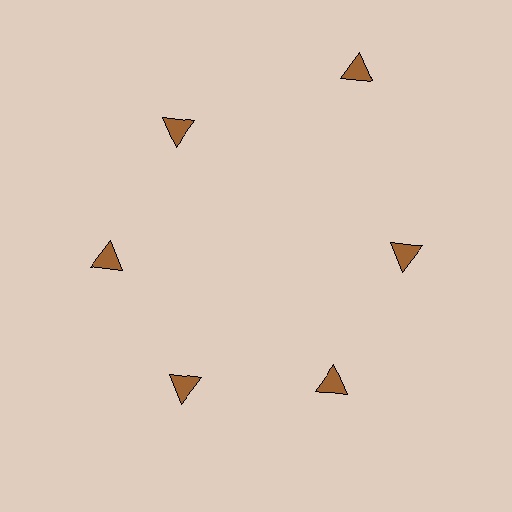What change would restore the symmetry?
The symmetry would be restored by moving it inward, back onto the ring so that all 6 triangles sit at equal angles and equal distance from the center.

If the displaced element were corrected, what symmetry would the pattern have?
It would have 6-fold rotational symmetry — the pattern would map onto itself every 60 degrees.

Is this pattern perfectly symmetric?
No. The 6 brown triangles are arranged in a ring, but one element near the 1 o'clock position is pushed outward from the center, breaking the 6-fold rotational symmetry.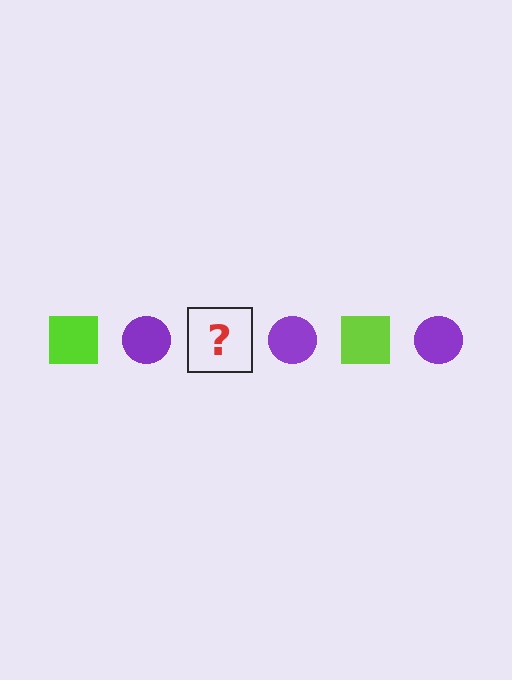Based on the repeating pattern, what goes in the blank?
The blank should be a lime square.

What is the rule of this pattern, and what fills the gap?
The rule is that the pattern alternates between lime square and purple circle. The gap should be filled with a lime square.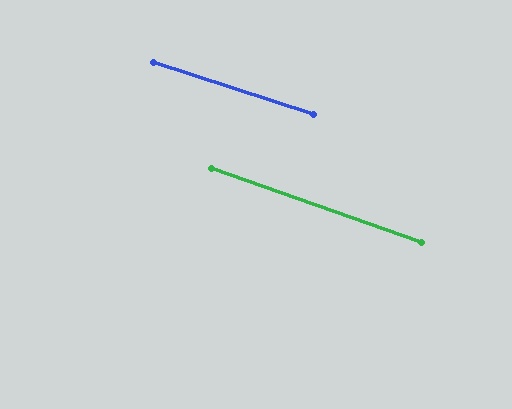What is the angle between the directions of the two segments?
Approximately 2 degrees.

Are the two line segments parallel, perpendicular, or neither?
Parallel — their directions differ by only 1.6°.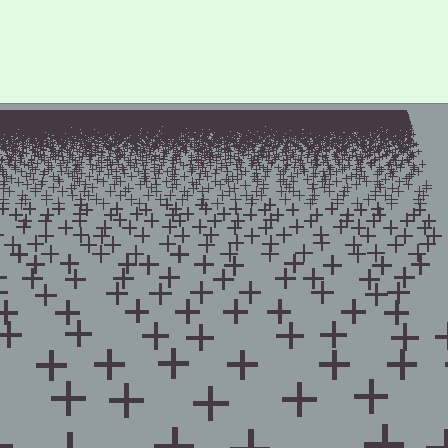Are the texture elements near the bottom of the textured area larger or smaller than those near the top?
Larger. Near the bottom, elements are closer to the viewer and appear at a bigger on-screen size.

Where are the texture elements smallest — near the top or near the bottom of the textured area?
Near the top.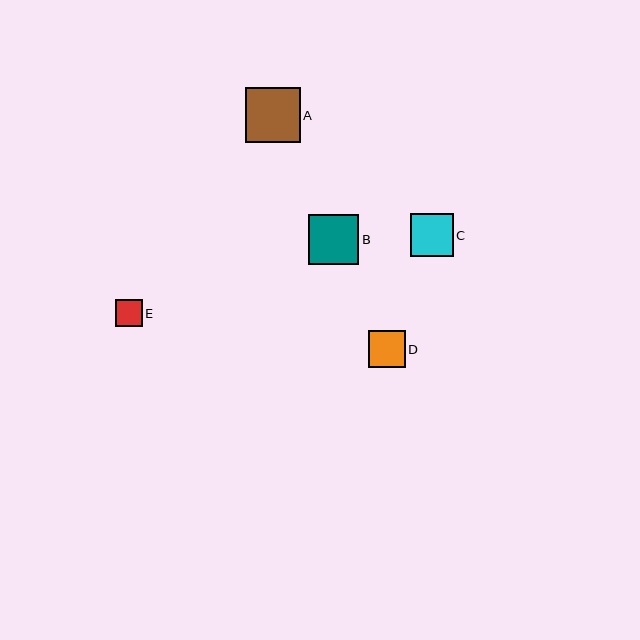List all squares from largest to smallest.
From largest to smallest: A, B, C, D, E.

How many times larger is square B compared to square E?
Square B is approximately 1.8 times the size of square E.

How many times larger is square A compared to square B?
Square A is approximately 1.1 times the size of square B.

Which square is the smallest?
Square E is the smallest with a size of approximately 27 pixels.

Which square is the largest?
Square A is the largest with a size of approximately 55 pixels.